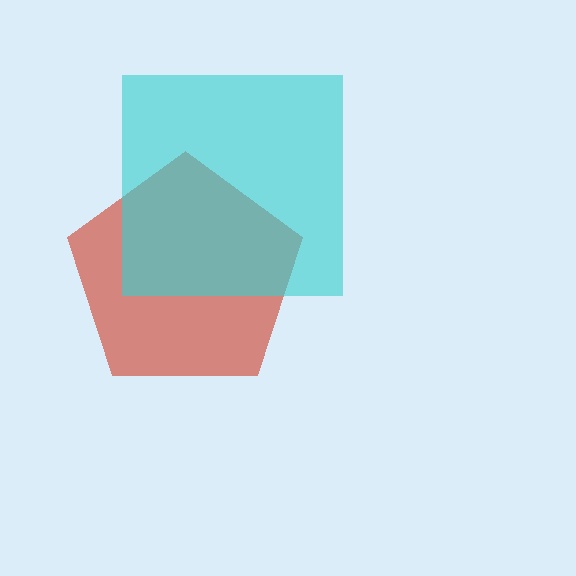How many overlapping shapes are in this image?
There are 2 overlapping shapes in the image.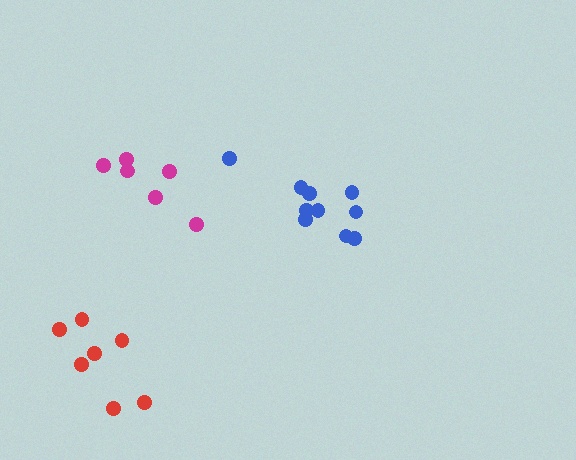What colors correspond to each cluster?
The clusters are colored: red, magenta, blue.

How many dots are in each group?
Group 1: 7 dots, Group 2: 6 dots, Group 3: 10 dots (23 total).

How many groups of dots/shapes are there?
There are 3 groups.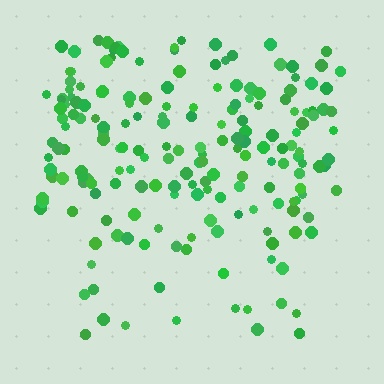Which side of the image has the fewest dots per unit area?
The bottom.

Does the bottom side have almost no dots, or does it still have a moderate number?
Still a moderate number, just noticeably fewer than the top.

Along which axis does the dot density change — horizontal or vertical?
Vertical.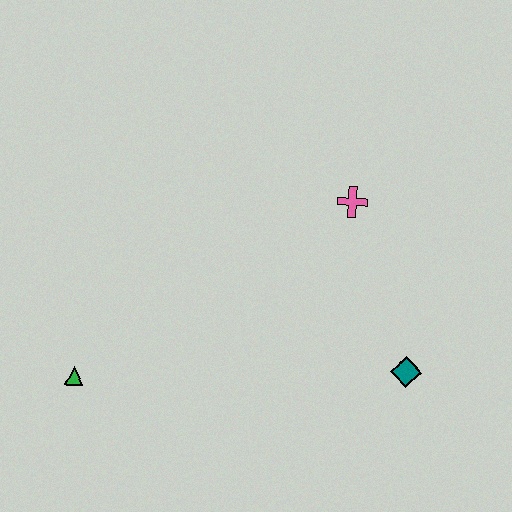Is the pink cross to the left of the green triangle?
No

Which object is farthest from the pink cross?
The green triangle is farthest from the pink cross.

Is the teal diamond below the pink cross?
Yes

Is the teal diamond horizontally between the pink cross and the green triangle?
No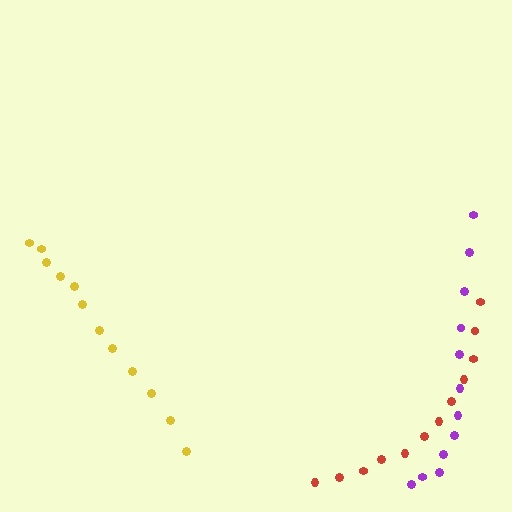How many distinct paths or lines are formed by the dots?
There are 3 distinct paths.